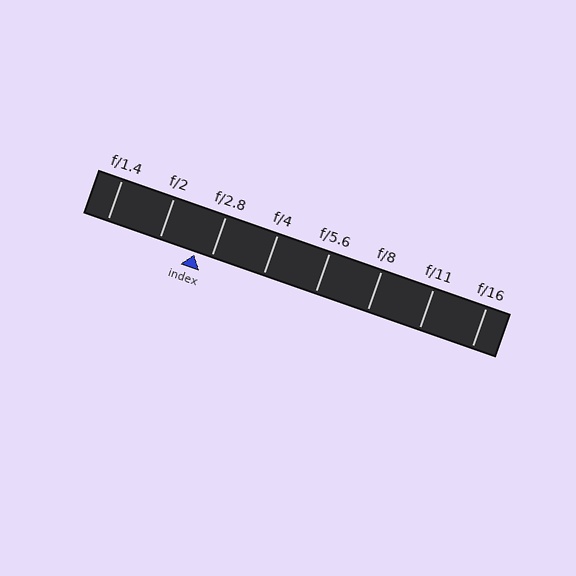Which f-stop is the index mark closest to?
The index mark is closest to f/2.8.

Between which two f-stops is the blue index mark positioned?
The index mark is between f/2 and f/2.8.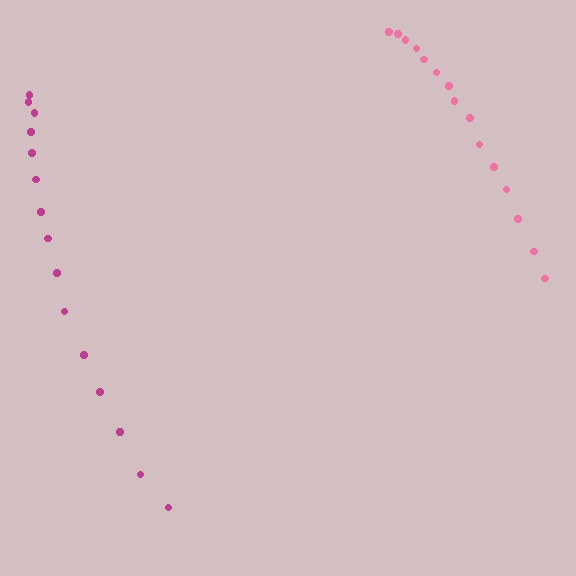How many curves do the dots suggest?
There are 2 distinct paths.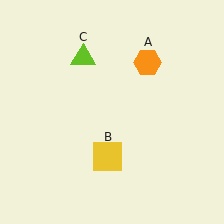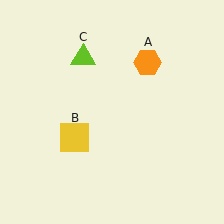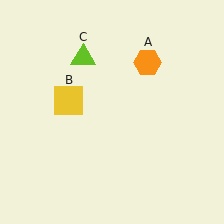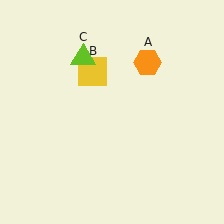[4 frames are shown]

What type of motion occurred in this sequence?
The yellow square (object B) rotated clockwise around the center of the scene.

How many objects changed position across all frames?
1 object changed position: yellow square (object B).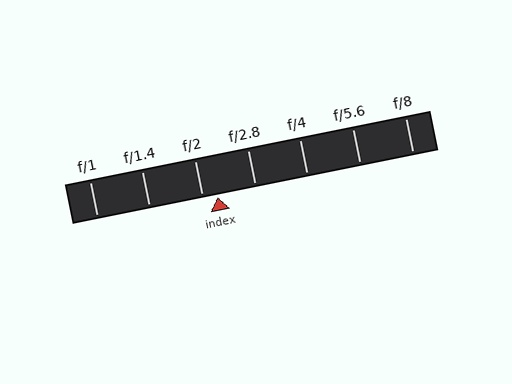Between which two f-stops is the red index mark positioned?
The index mark is between f/2 and f/2.8.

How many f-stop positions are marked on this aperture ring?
There are 7 f-stop positions marked.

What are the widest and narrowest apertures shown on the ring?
The widest aperture shown is f/1 and the narrowest is f/8.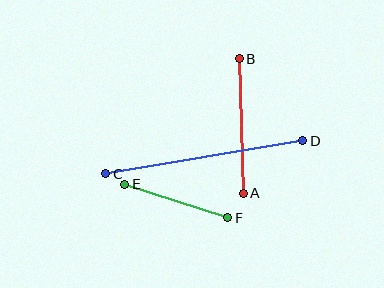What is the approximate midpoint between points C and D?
The midpoint is at approximately (204, 157) pixels.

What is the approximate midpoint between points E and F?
The midpoint is at approximately (176, 201) pixels.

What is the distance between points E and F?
The distance is approximately 108 pixels.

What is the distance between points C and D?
The distance is approximately 200 pixels.